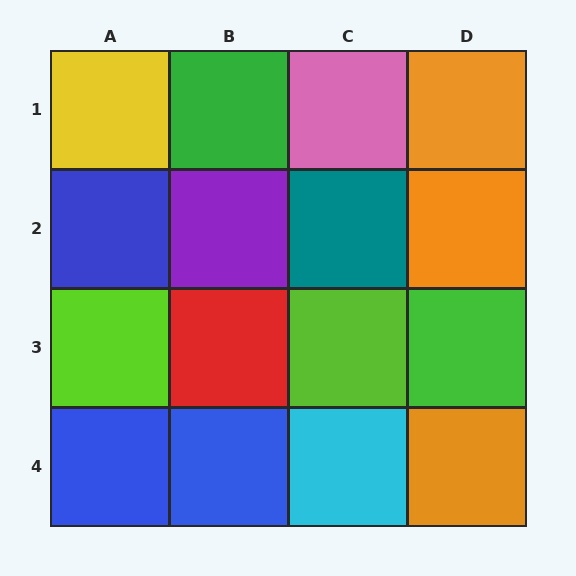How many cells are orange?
3 cells are orange.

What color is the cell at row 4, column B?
Blue.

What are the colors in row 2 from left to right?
Blue, purple, teal, orange.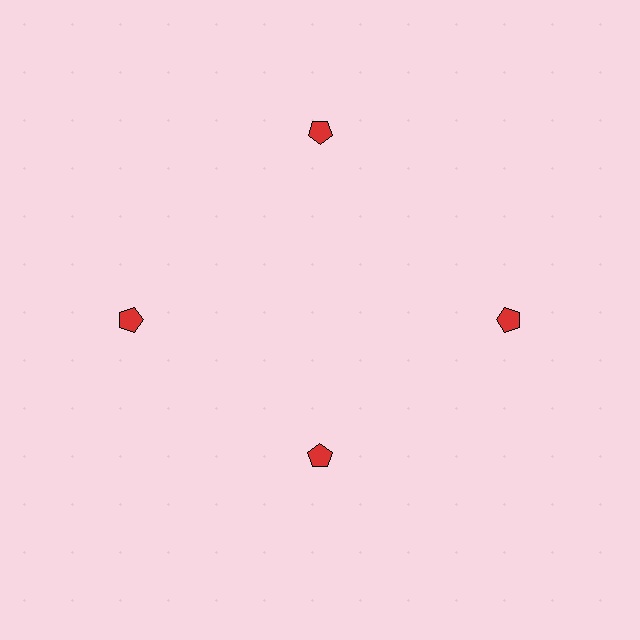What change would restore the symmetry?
The symmetry would be restored by moving it outward, back onto the ring so that all 4 pentagons sit at equal angles and equal distance from the center.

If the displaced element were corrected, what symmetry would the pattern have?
It would have 4-fold rotational symmetry — the pattern would map onto itself every 90 degrees.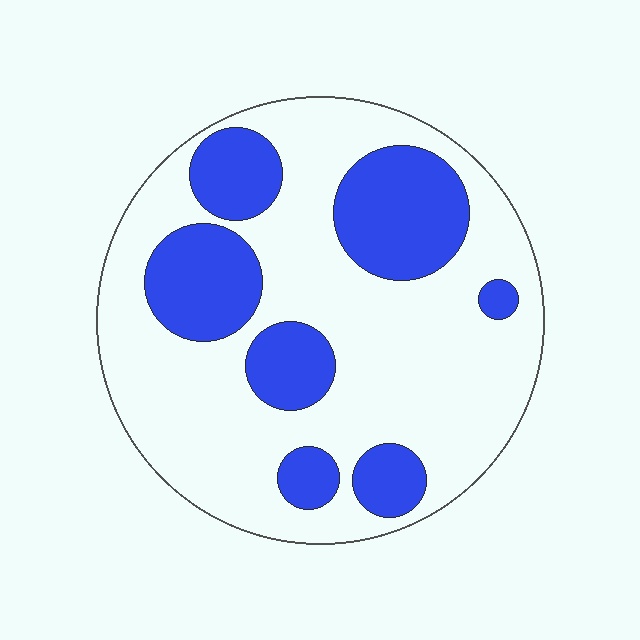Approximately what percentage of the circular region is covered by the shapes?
Approximately 30%.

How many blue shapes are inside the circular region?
7.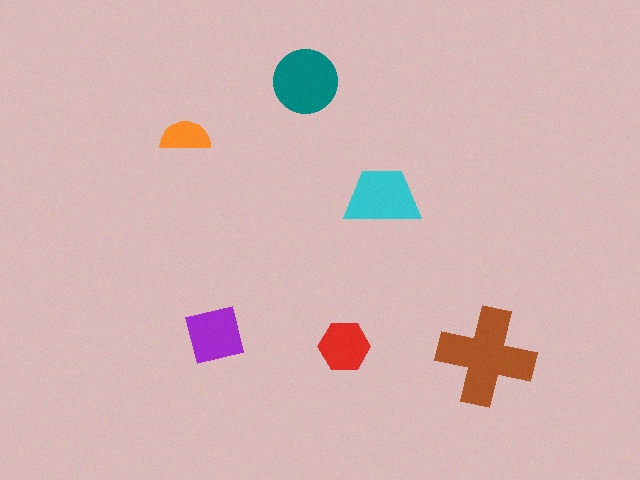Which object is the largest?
The brown cross.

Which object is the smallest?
The orange semicircle.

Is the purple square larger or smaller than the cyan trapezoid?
Smaller.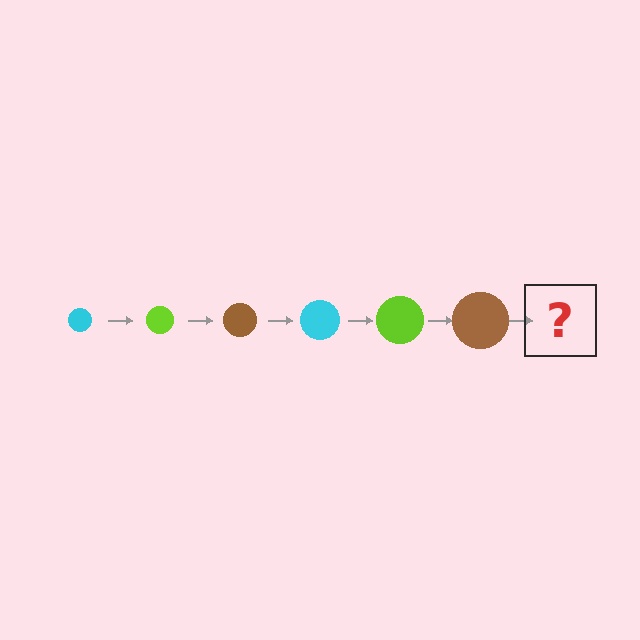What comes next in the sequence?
The next element should be a cyan circle, larger than the previous one.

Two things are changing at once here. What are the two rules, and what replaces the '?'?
The two rules are that the circle grows larger each step and the color cycles through cyan, lime, and brown. The '?' should be a cyan circle, larger than the previous one.